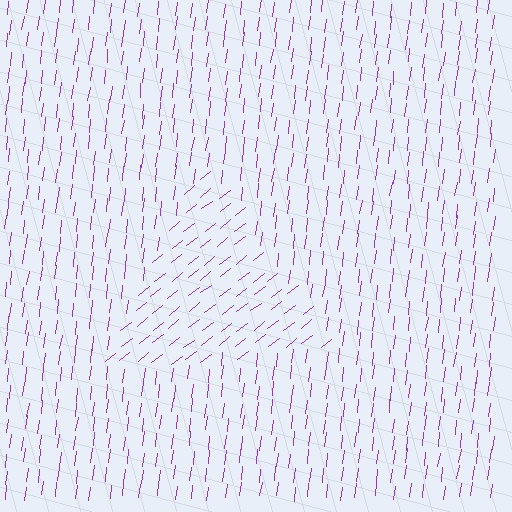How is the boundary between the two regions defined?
The boundary is defined purely by a change in line orientation (approximately 45 degrees difference). All lines are the same color and thickness.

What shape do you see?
I see a triangle.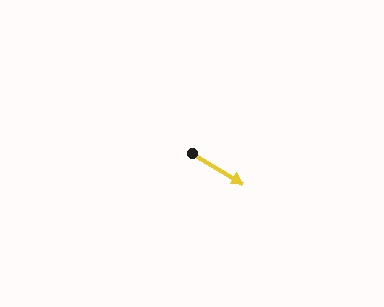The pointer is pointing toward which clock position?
Roughly 4 o'clock.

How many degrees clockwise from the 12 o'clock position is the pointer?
Approximately 121 degrees.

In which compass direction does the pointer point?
Southeast.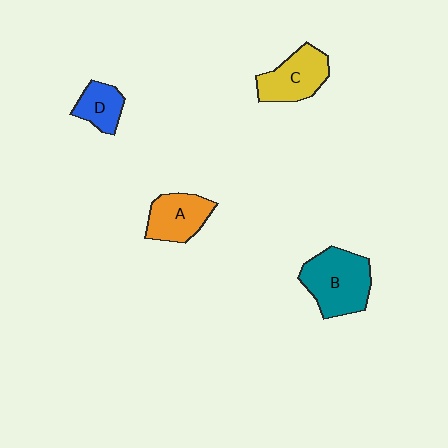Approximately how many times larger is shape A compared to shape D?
Approximately 1.4 times.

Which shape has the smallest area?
Shape D (blue).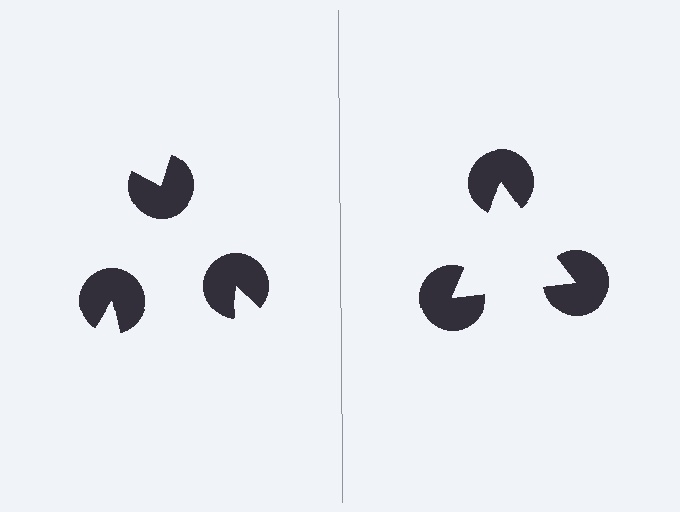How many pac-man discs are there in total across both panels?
6 — 3 on each side.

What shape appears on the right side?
An illusory triangle.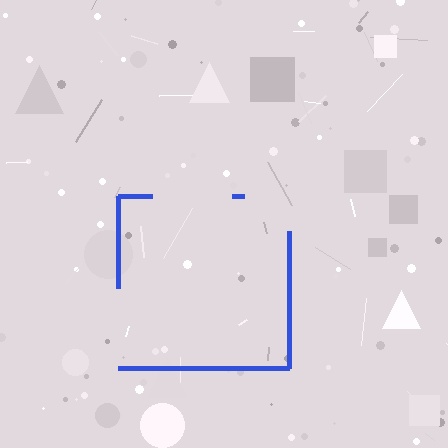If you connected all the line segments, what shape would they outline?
They would outline a square.